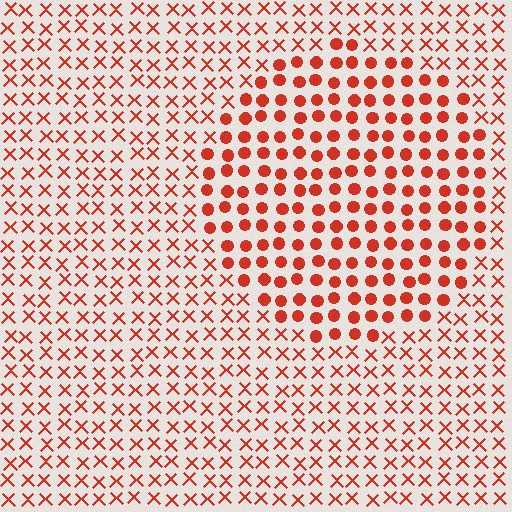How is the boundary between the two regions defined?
The boundary is defined by a change in element shape: circles inside vs. X marks outside. All elements share the same color and spacing.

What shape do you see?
I see a circle.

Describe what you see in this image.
The image is filled with small red elements arranged in a uniform grid. A circle-shaped region contains circles, while the surrounding area contains X marks. The boundary is defined purely by the change in element shape.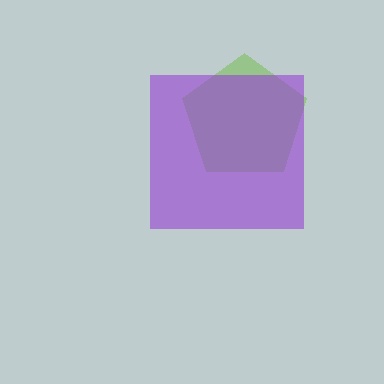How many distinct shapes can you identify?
There are 2 distinct shapes: a lime pentagon, a purple square.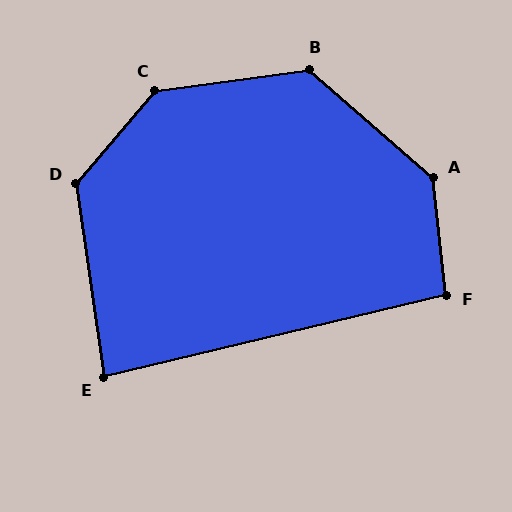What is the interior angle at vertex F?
Approximately 97 degrees (obtuse).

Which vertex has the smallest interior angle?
E, at approximately 85 degrees.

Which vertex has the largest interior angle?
C, at approximately 138 degrees.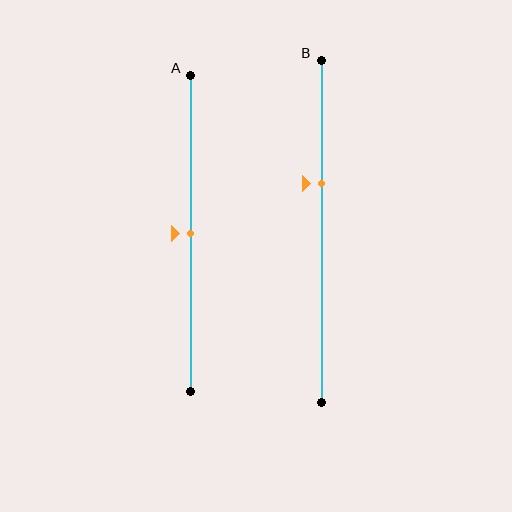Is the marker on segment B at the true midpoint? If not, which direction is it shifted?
No, the marker on segment B is shifted upward by about 14% of the segment length.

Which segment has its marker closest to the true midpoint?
Segment A has its marker closest to the true midpoint.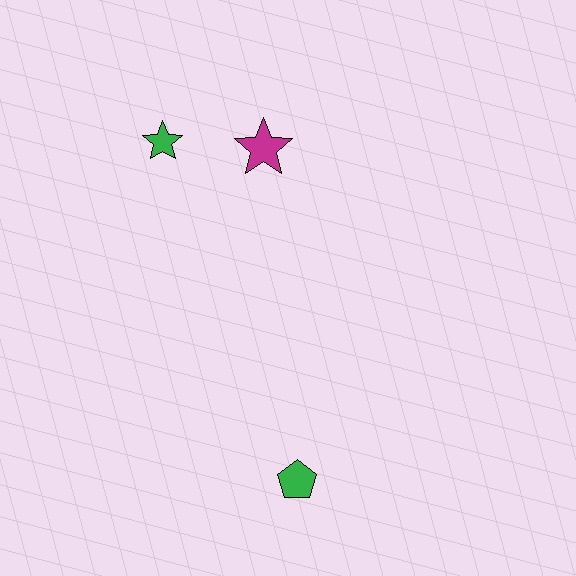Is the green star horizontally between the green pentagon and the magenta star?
No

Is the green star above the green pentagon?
Yes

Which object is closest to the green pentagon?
The magenta star is closest to the green pentagon.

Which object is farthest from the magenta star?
The green pentagon is farthest from the magenta star.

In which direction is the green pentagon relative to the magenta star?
The green pentagon is below the magenta star.